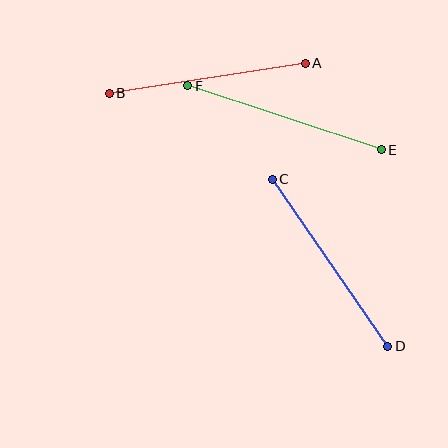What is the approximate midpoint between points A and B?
The midpoint is at approximately (207, 78) pixels.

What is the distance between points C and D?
The distance is approximately 203 pixels.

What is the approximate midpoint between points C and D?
The midpoint is at approximately (330, 263) pixels.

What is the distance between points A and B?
The distance is approximately 198 pixels.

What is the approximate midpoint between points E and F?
The midpoint is at approximately (284, 118) pixels.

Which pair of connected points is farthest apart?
Points E and F are farthest apart.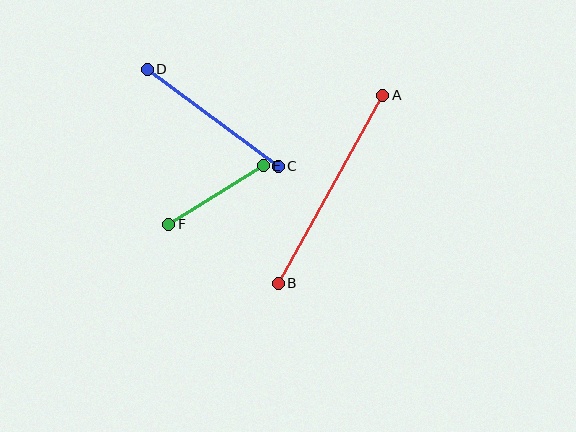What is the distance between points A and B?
The distance is approximately 215 pixels.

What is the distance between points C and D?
The distance is approximately 163 pixels.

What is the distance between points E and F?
The distance is approximately 111 pixels.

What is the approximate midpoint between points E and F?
The midpoint is at approximately (216, 195) pixels.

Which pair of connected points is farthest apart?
Points A and B are farthest apart.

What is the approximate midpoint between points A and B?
The midpoint is at approximately (331, 189) pixels.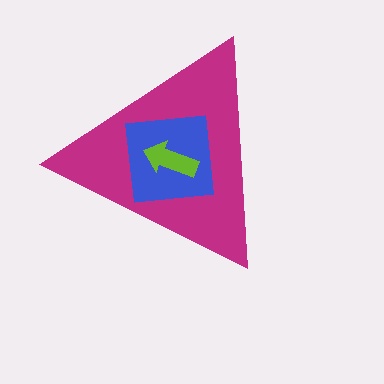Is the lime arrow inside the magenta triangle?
Yes.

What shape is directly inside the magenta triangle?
The blue square.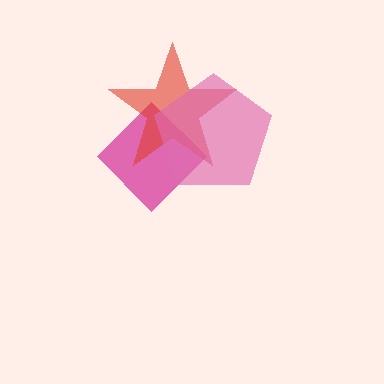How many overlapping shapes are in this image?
There are 3 overlapping shapes in the image.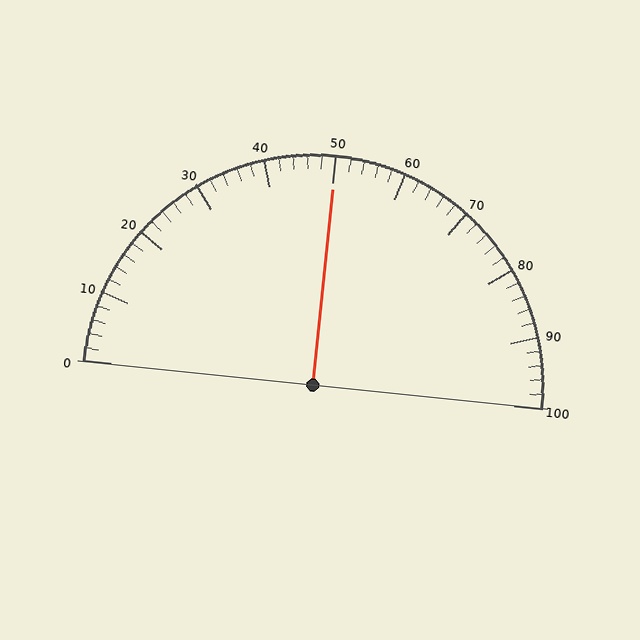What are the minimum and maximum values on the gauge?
The gauge ranges from 0 to 100.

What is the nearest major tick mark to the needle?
The nearest major tick mark is 50.